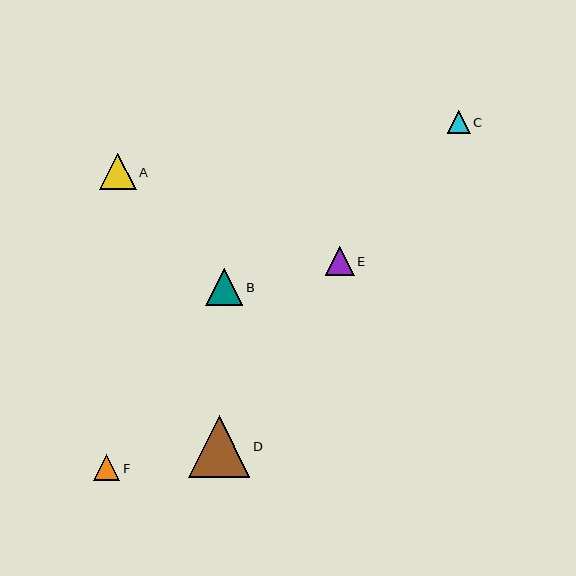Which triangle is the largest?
Triangle D is the largest with a size of approximately 61 pixels.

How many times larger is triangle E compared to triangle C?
Triangle E is approximately 1.2 times the size of triangle C.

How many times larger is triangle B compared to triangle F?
Triangle B is approximately 1.4 times the size of triangle F.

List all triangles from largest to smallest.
From largest to smallest: D, B, A, E, F, C.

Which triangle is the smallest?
Triangle C is the smallest with a size of approximately 23 pixels.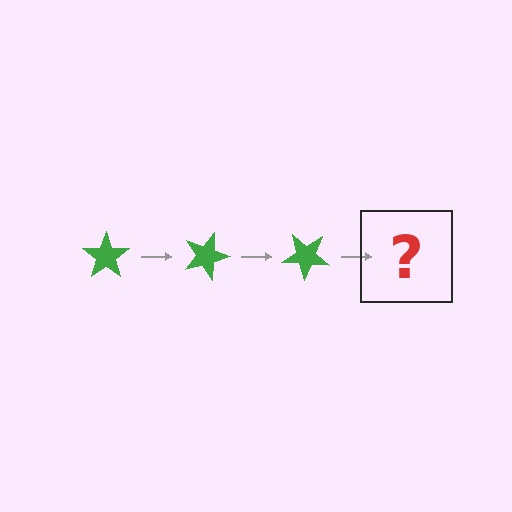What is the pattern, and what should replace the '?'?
The pattern is that the star rotates 20 degrees each step. The '?' should be a green star rotated 60 degrees.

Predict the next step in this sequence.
The next step is a green star rotated 60 degrees.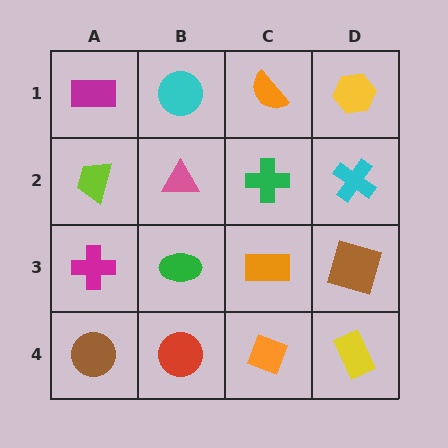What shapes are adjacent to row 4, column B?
A green ellipse (row 3, column B), a brown circle (row 4, column A), an orange diamond (row 4, column C).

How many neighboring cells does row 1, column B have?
3.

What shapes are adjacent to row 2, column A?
A magenta rectangle (row 1, column A), a magenta cross (row 3, column A), a pink triangle (row 2, column B).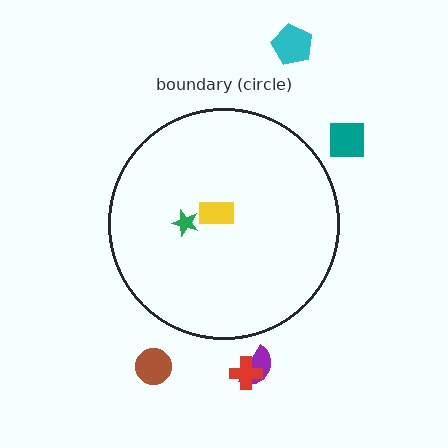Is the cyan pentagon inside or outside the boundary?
Outside.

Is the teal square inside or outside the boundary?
Outside.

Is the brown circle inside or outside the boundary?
Outside.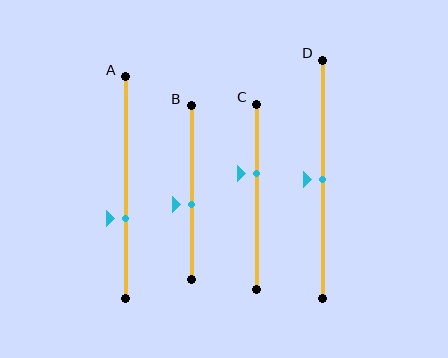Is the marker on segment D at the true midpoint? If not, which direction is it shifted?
Yes, the marker on segment D is at the true midpoint.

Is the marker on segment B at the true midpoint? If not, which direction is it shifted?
No, the marker on segment B is shifted downward by about 7% of the segment length.